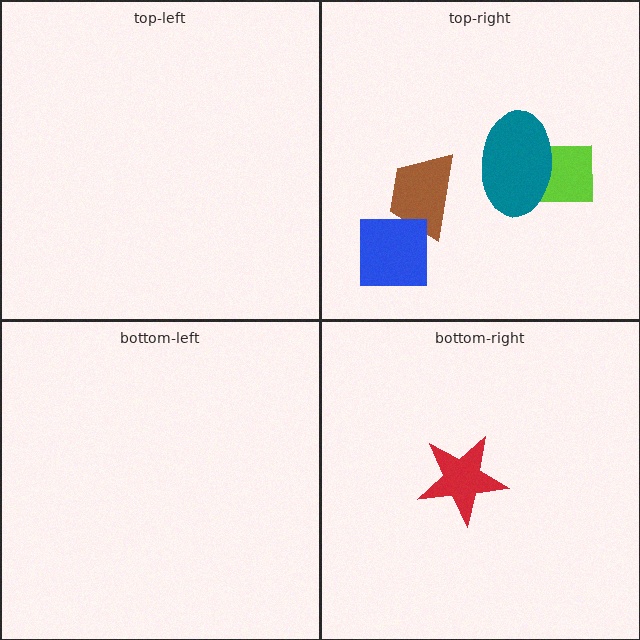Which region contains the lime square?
The top-right region.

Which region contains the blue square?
The top-right region.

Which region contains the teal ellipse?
The top-right region.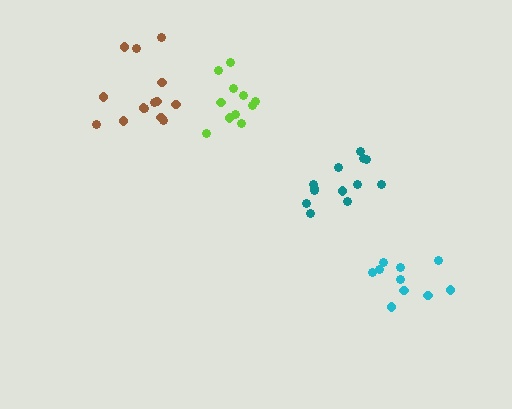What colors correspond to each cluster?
The clusters are colored: cyan, brown, lime, teal.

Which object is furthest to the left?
The brown cluster is leftmost.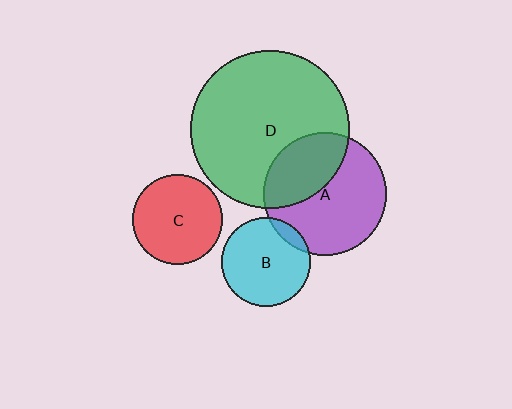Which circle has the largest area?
Circle D (green).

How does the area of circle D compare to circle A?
Approximately 1.7 times.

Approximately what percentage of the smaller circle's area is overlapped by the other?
Approximately 35%.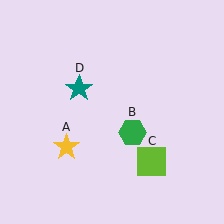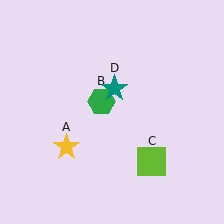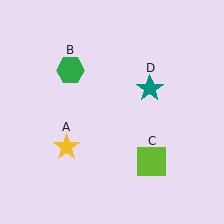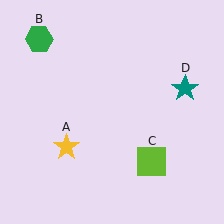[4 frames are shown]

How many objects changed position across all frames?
2 objects changed position: green hexagon (object B), teal star (object D).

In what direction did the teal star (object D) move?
The teal star (object D) moved right.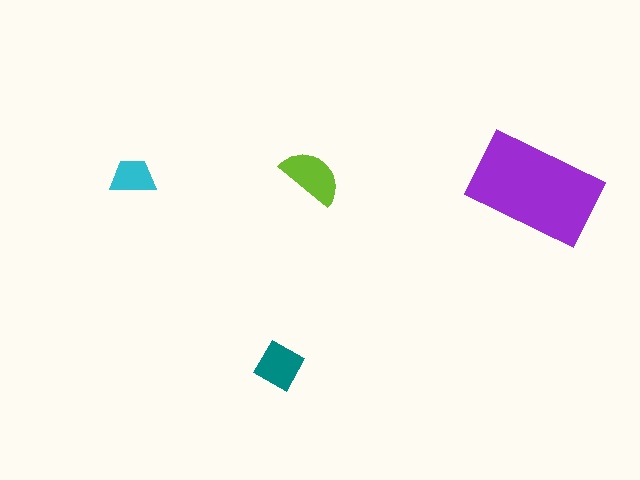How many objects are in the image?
There are 4 objects in the image.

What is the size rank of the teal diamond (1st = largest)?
3rd.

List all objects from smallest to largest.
The cyan trapezoid, the teal diamond, the lime semicircle, the purple rectangle.